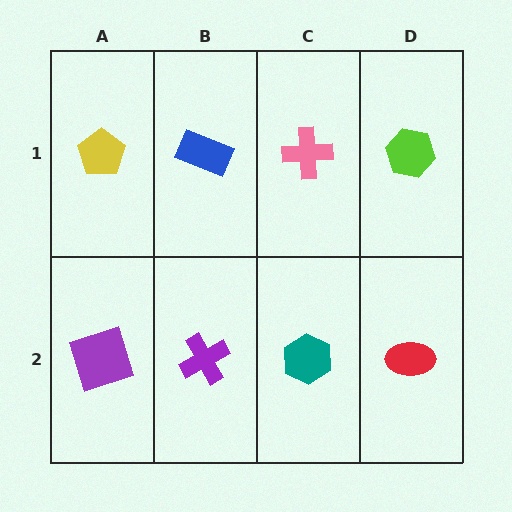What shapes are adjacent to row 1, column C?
A teal hexagon (row 2, column C), a blue rectangle (row 1, column B), a lime hexagon (row 1, column D).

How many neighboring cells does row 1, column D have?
2.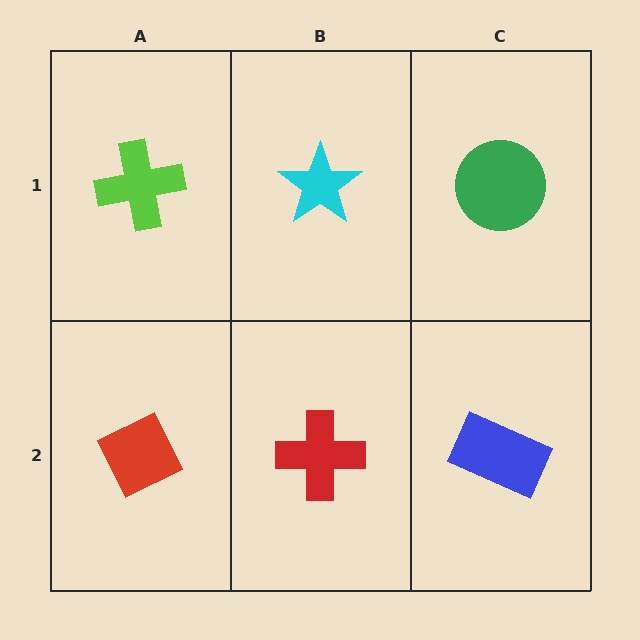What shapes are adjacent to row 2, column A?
A lime cross (row 1, column A), a red cross (row 2, column B).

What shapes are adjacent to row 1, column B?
A red cross (row 2, column B), a lime cross (row 1, column A), a green circle (row 1, column C).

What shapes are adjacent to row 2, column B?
A cyan star (row 1, column B), a red diamond (row 2, column A), a blue rectangle (row 2, column C).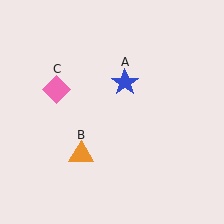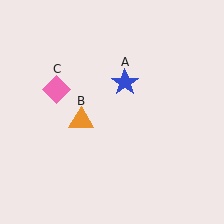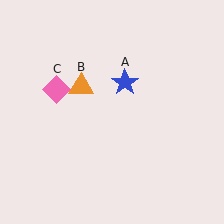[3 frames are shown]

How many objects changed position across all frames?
1 object changed position: orange triangle (object B).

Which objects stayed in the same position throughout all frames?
Blue star (object A) and pink diamond (object C) remained stationary.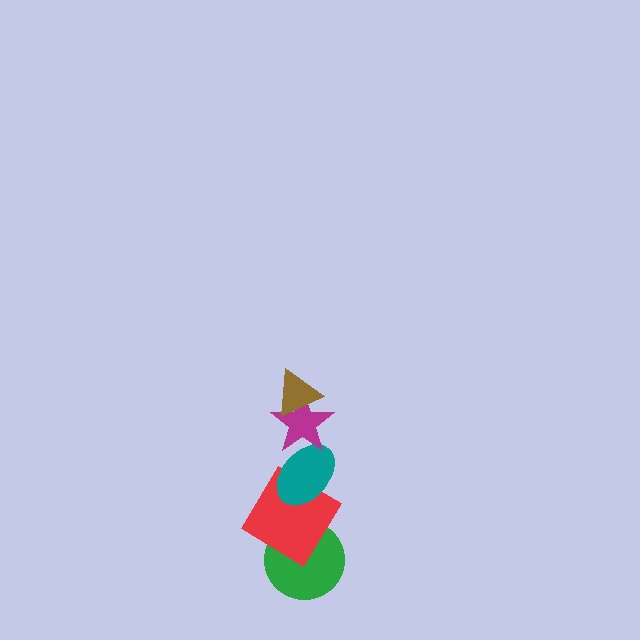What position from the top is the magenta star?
The magenta star is 2nd from the top.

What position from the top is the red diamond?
The red diamond is 4th from the top.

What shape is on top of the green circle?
The red diamond is on top of the green circle.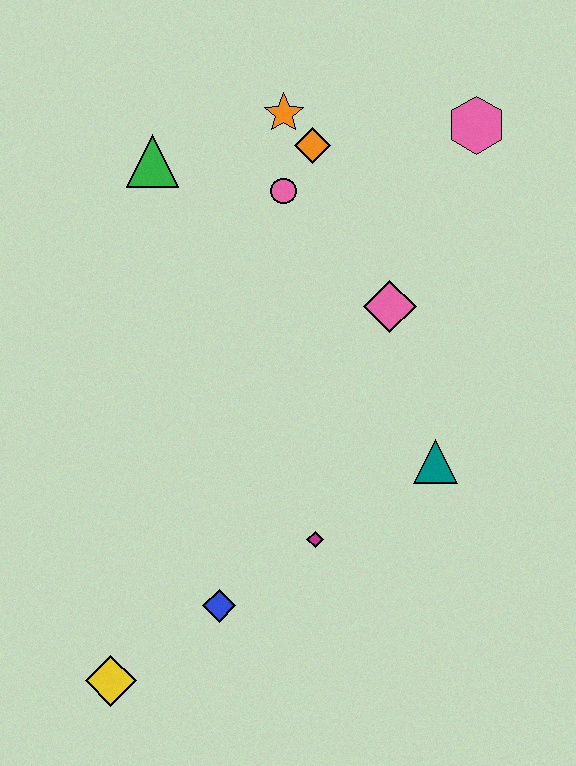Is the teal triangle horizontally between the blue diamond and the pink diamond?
No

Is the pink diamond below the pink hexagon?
Yes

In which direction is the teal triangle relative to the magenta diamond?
The teal triangle is to the right of the magenta diamond.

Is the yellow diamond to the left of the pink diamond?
Yes